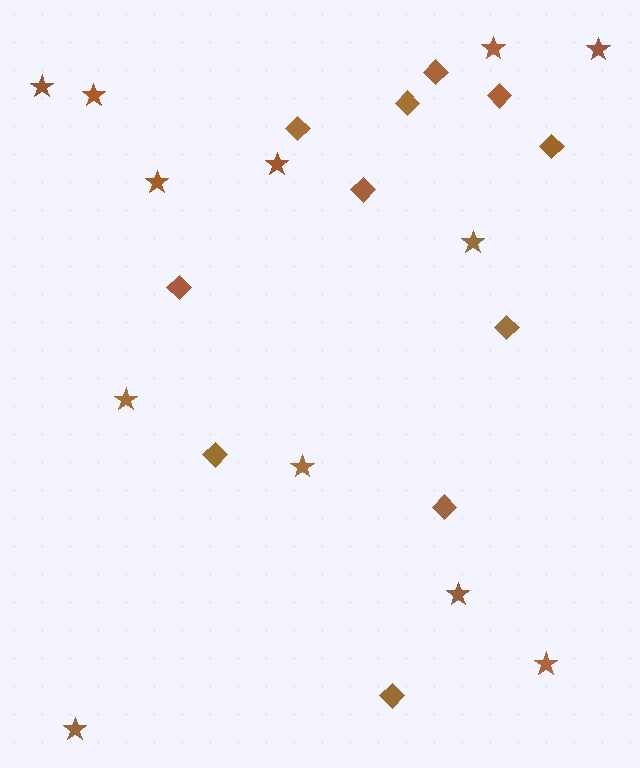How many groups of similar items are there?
There are 2 groups: one group of diamonds (11) and one group of stars (12).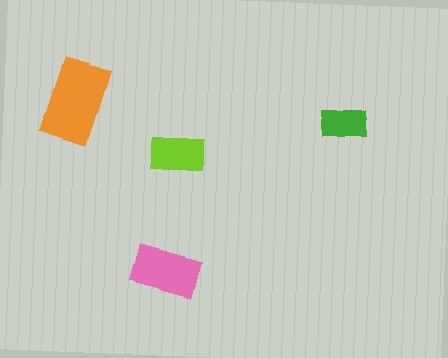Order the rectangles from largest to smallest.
the orange one, the pink one, the lime one, the green one.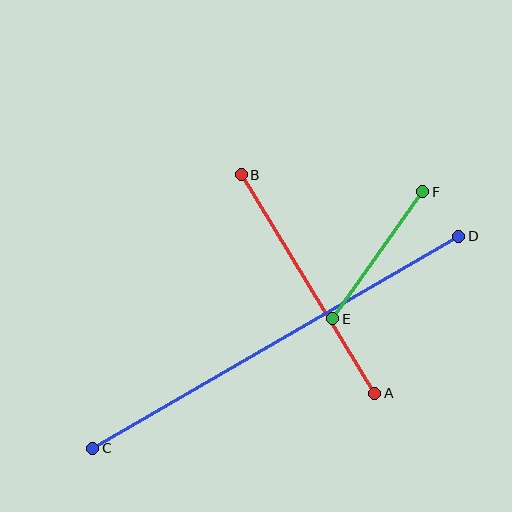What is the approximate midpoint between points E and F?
The midpoint is at approximately (378, 255) pixels.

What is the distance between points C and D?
The distance is approximately 423 pixels.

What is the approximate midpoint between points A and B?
The midpoint is at approximately (308, 284) pixels.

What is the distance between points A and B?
The distance is approximately 256 pixels.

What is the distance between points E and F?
The distance is approximately 156 pixels.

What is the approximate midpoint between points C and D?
The midpoint is at approximately (276, 342) pixels.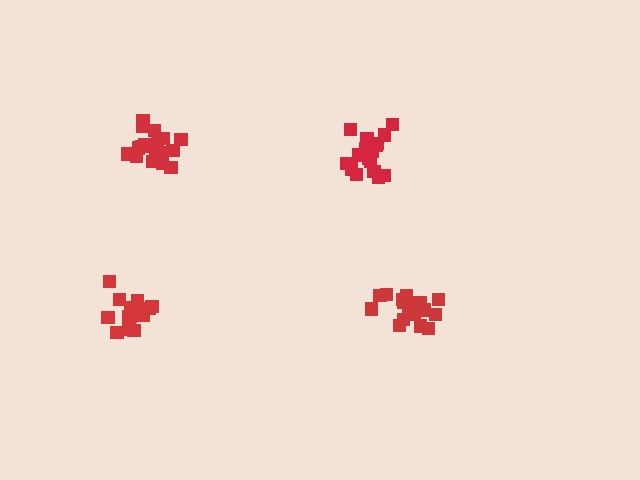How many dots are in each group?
Group 1: 20 dots, Group 2: 20 dots, Group 3: 18 dots, Group 4: 20 dots (78 total).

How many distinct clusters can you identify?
There are 4 distinct clusters.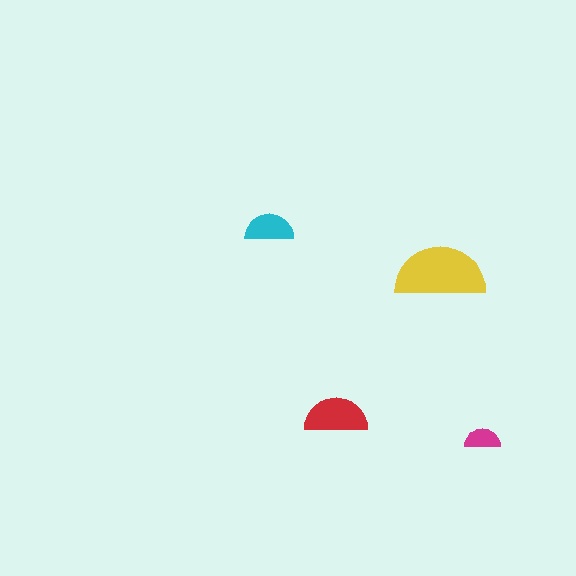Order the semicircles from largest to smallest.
the yellow one, the red one, the cyan one, the magenta one.